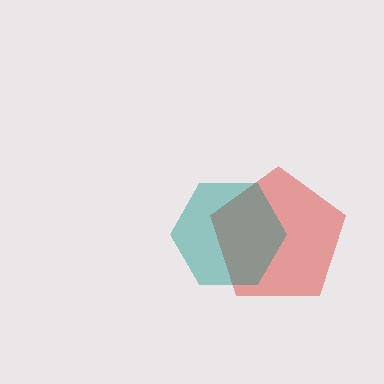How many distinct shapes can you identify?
There are 2 distinct shapes: a red pentagon, a teal hexagon.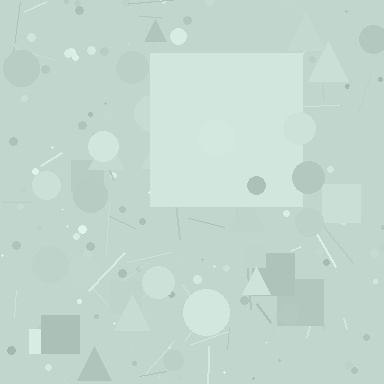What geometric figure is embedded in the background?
A square is embedded in the background.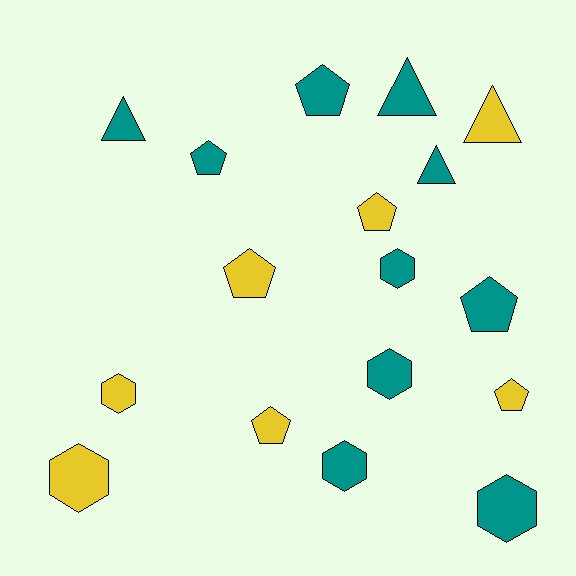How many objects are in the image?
There are 17 objects.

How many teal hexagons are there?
There are 4 teal hexagons.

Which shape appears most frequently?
Pentagon, with 7 objects.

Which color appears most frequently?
Teal, with 10 objects.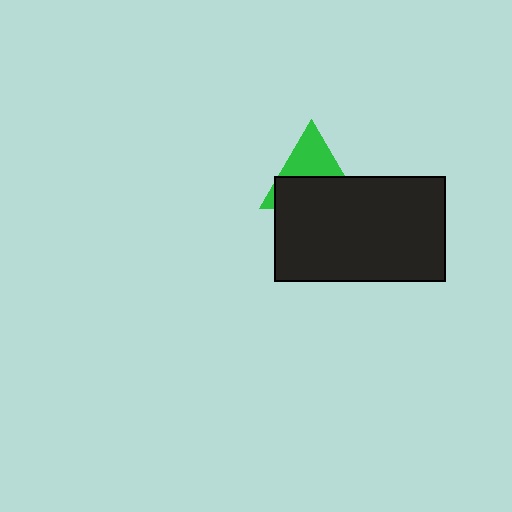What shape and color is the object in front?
The object in front is a black rectangle.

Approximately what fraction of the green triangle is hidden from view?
Roughly 57% of the green triangle is hidden behind the black rectangle.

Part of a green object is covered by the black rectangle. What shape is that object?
It is a triangle.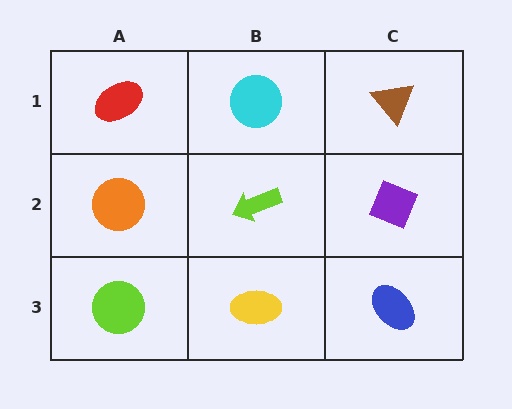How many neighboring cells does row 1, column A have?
2.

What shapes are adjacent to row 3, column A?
An orange circle (row 2, column A), a yellow ellipse (row 3, column B).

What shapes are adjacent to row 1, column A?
An orange circle (row 2, column A), a cyan circle (row 1, column B).